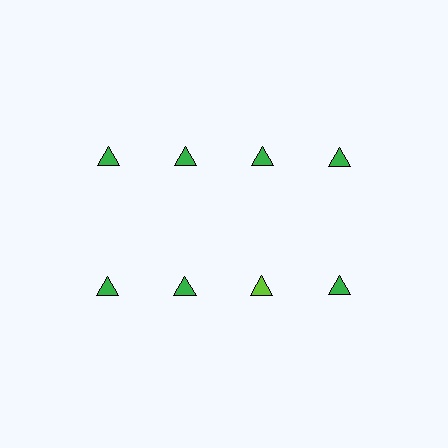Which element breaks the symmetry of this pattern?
The lime triangle in the second row, center column breaks the symmetry. All other shapes are green triangles.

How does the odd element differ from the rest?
It has a different color: lime instead of green.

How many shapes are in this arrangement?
There are 8 shapes arranged in a grid pattern.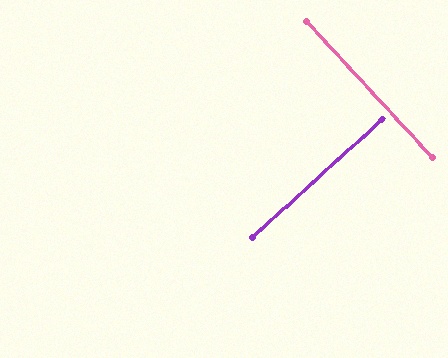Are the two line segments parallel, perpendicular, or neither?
Perpendicular — they meet at approximately 90°.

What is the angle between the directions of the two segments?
Approximately 90 degrees.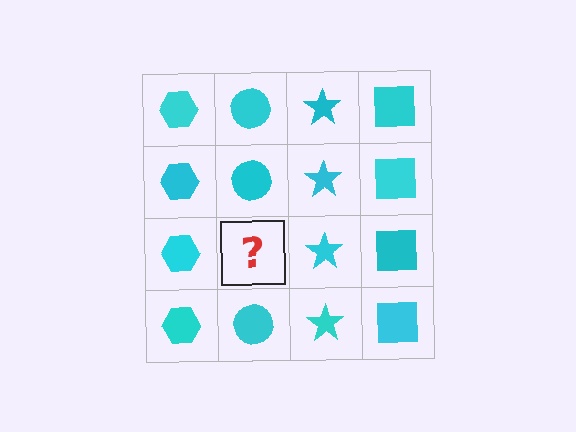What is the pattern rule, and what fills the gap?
The rule is that each column has a consistent shape. The gap should be filled with a cyan circle.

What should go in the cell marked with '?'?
The missing cell should contain a cyan circle.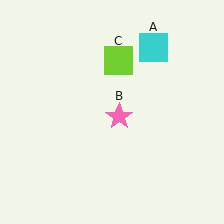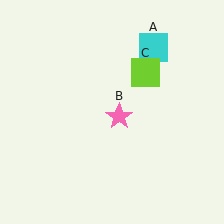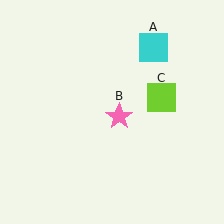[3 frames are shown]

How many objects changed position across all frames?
1 object changed position: lime square (object C).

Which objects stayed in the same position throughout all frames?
Cyan square (object A) and pink star (object B) remained stationary.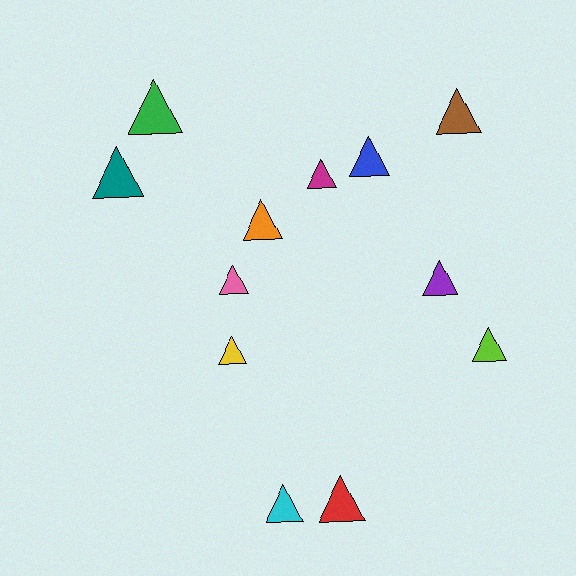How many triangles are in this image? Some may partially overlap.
There are 12 triangles.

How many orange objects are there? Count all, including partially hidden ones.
There is 1 orange object.